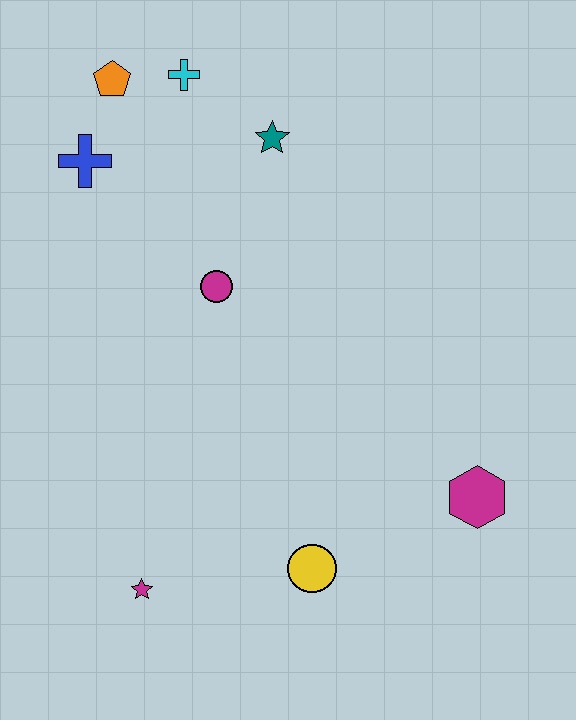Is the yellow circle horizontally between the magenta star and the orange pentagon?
No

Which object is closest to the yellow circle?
The magenta star is closest to the yellow circle.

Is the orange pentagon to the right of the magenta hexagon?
No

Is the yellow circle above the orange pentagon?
No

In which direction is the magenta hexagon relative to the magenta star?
The magenta hexagon is to the right of the magenta star.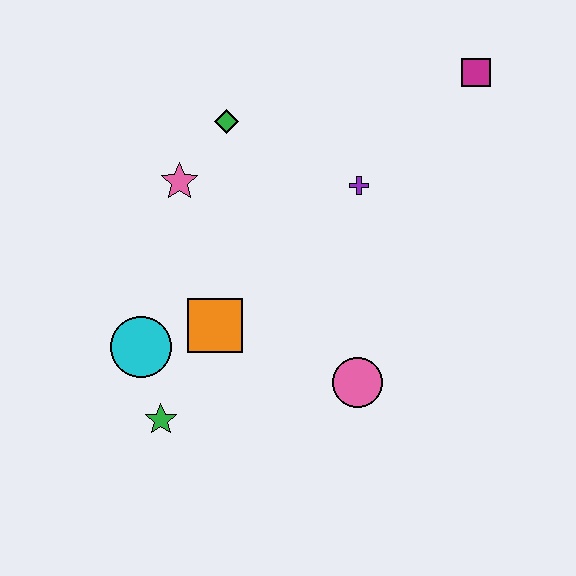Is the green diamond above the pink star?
Yes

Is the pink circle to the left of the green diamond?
No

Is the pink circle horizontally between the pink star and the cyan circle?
No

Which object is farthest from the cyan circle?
The magenta square is farthest from the cyan circle.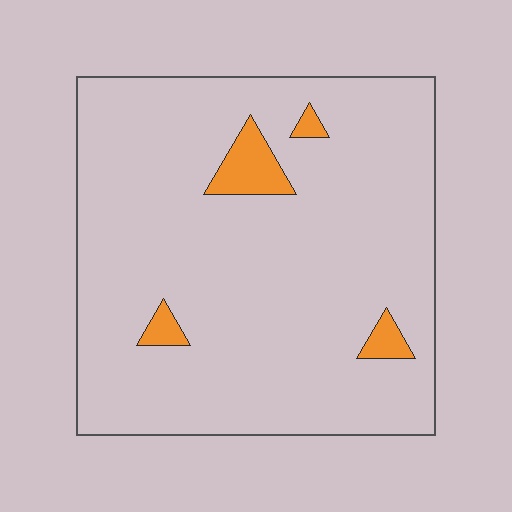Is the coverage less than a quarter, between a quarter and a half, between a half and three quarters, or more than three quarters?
Less than a quarter.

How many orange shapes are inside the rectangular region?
4.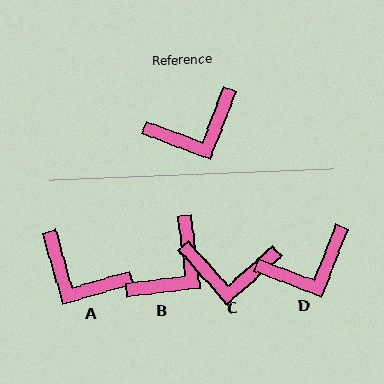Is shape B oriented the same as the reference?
No, it is off by about 28 degrees.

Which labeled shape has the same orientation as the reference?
D.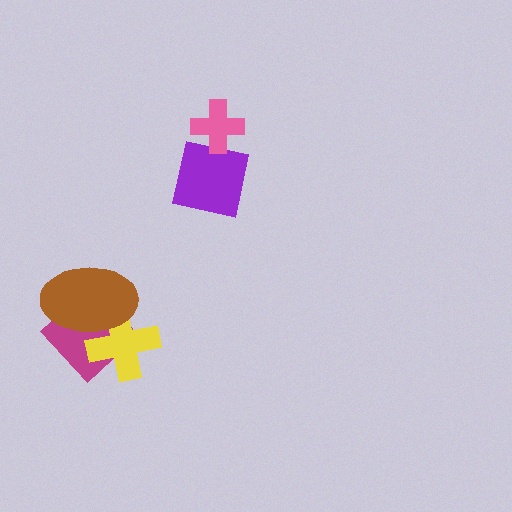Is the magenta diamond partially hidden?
Yes, it is partially covered by another shape.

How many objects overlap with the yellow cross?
2 objects overlap with the yellow cross.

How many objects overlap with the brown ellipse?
2 objects overlap with the brown ellipse.